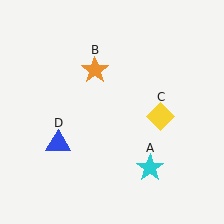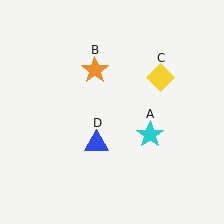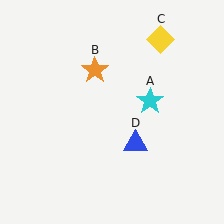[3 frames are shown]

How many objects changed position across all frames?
3 objects changed position: cyan star (object A), yellow diamond (object C), blue triangle (object D).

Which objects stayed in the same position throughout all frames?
Orange star (object B) remained stationary.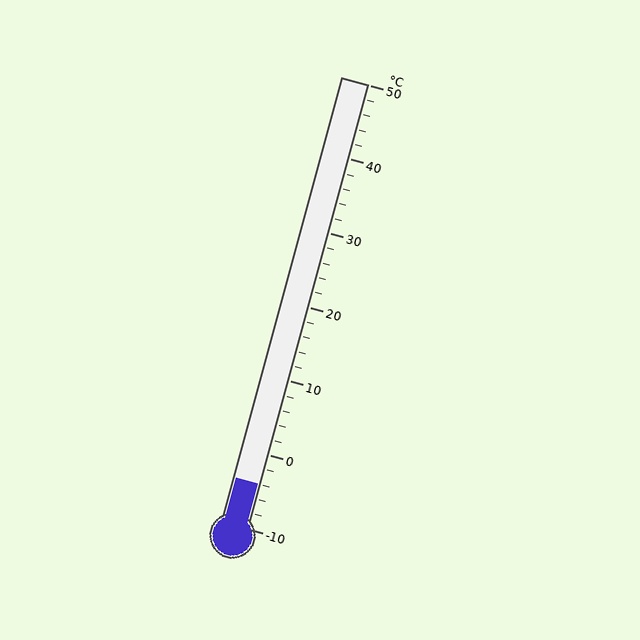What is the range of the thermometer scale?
The thermometer scale ranges from -10°C to 50°C.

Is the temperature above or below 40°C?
The temperature is below 40°C.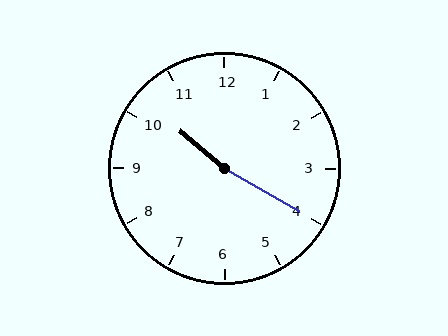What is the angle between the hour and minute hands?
Approximately 170 degrees.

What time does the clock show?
10:20.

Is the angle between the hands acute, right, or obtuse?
It is obtuse.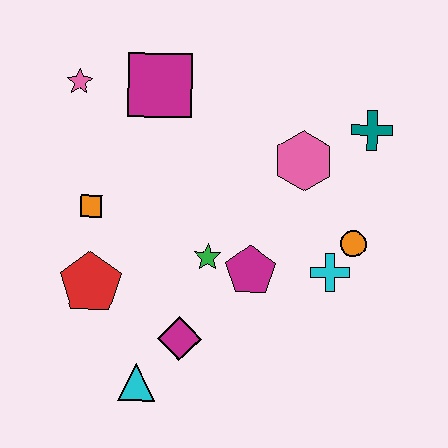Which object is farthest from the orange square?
The teal cross is farthest from the orange square.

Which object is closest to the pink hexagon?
The teal cross is closest to the pink hexagon.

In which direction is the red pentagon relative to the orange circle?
The red pentagon is to the left of the orange circle.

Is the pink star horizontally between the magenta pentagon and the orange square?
No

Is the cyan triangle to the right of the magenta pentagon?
No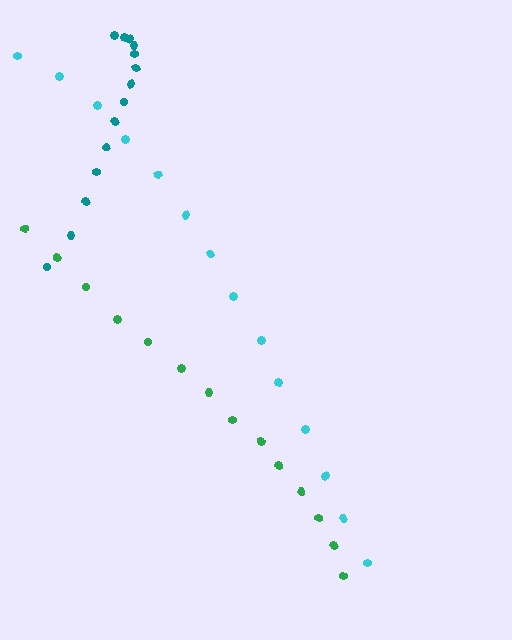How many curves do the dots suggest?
There are 3 distinct paths.